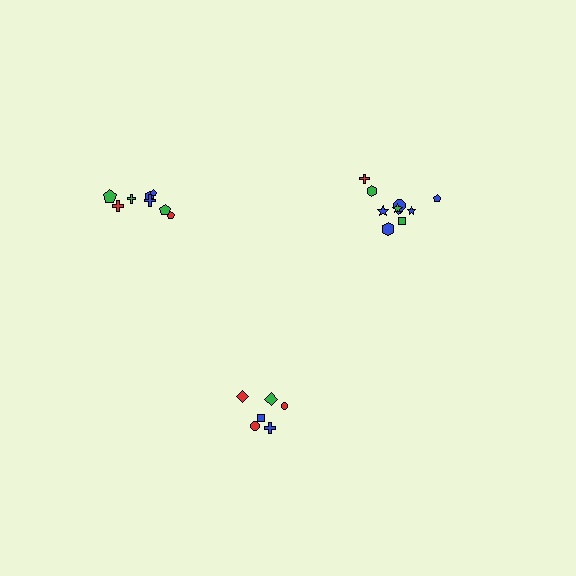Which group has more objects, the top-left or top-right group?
The top-right group.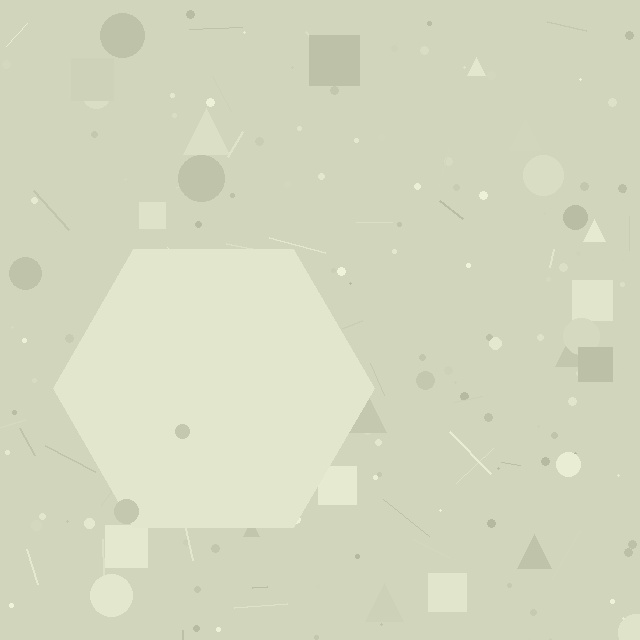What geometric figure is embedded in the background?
A hexagon is embedded in the background.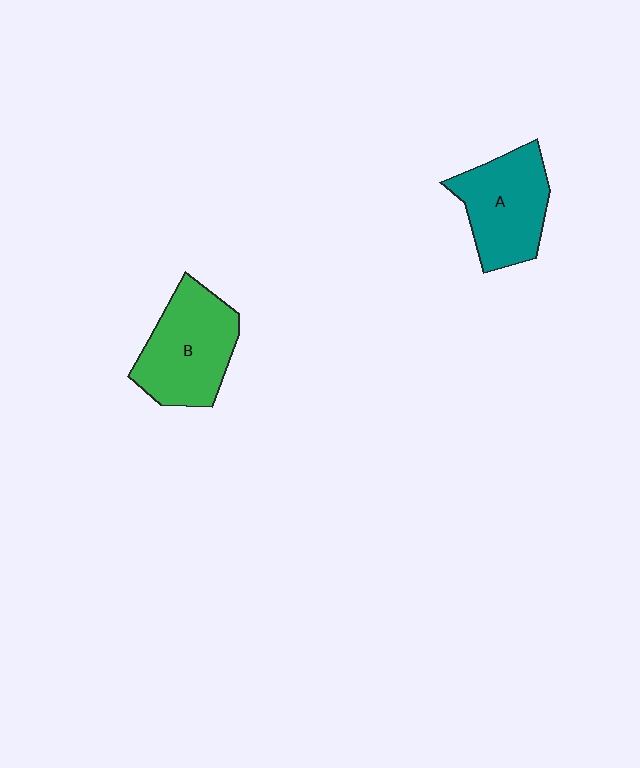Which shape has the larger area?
Shape B (green).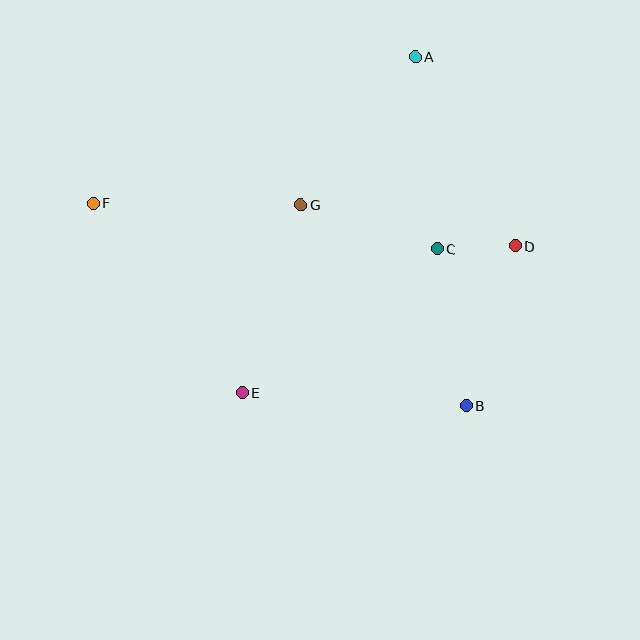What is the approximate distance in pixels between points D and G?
The distance between D and G is approximately 218 pixels.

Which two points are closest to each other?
Points C and D are closest to each other.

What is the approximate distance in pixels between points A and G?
The distance between A and G is approximately 187 pixels.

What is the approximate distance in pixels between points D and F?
The distance between D and F is approximately 424 pixels.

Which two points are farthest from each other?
Points B and F are farthest from each other.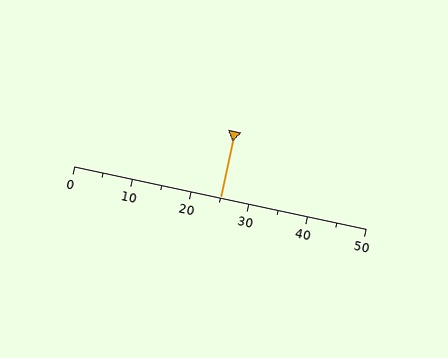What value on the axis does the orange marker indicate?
The marker indicates approximately 25.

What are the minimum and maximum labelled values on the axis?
The axis runs from 0 to 50.